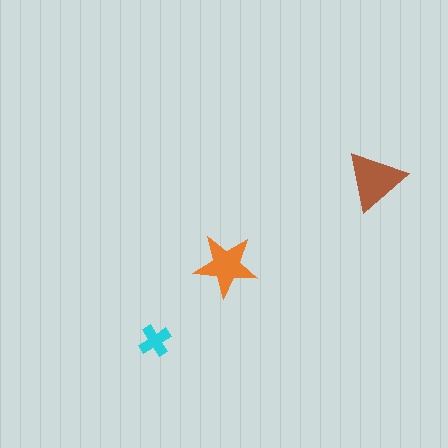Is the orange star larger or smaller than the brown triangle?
Smaller.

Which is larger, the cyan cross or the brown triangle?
The brown triangle.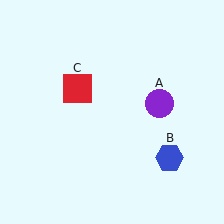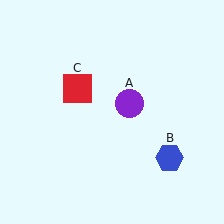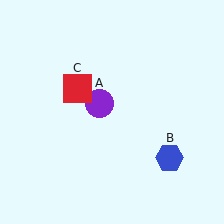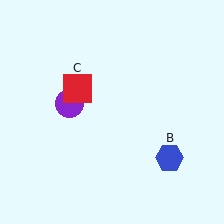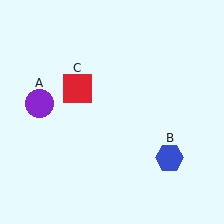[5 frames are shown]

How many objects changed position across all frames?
1 object changed position: purple circle (object A).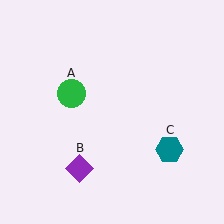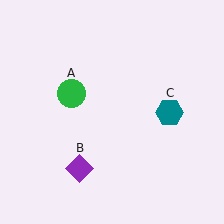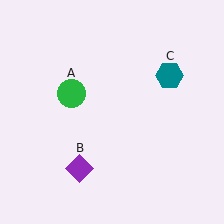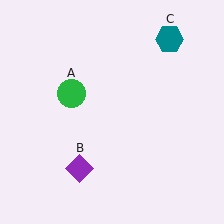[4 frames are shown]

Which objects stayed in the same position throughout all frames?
Green circle (object A) and purple diamond (object B) remained stationary.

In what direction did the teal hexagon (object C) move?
The teal hexagon (object C) moved up.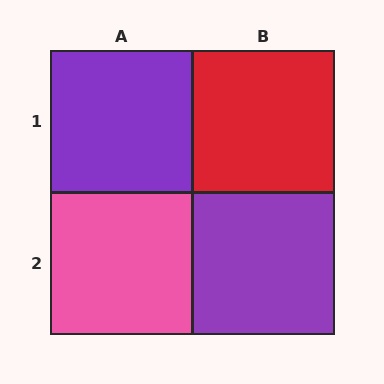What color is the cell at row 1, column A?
Purple.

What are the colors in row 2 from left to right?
Pink, purple.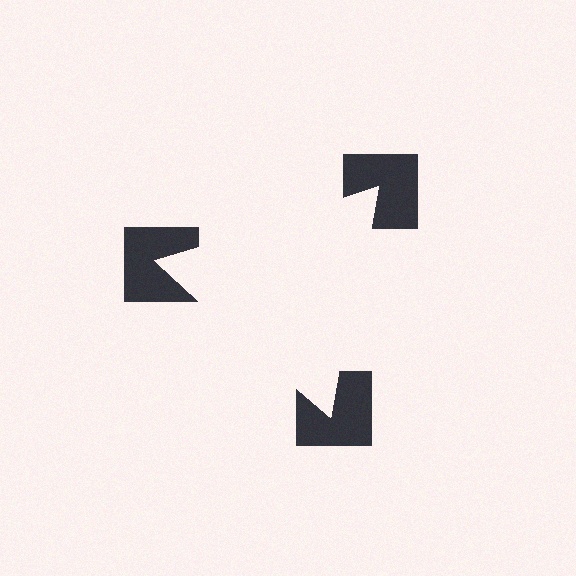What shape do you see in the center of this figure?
An illusory triangle — its edges are inferred from the aligned wedge cuts in the notched squares, not physically drawn.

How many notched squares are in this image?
There are 3 — one at each vertex of the illusory triangle.